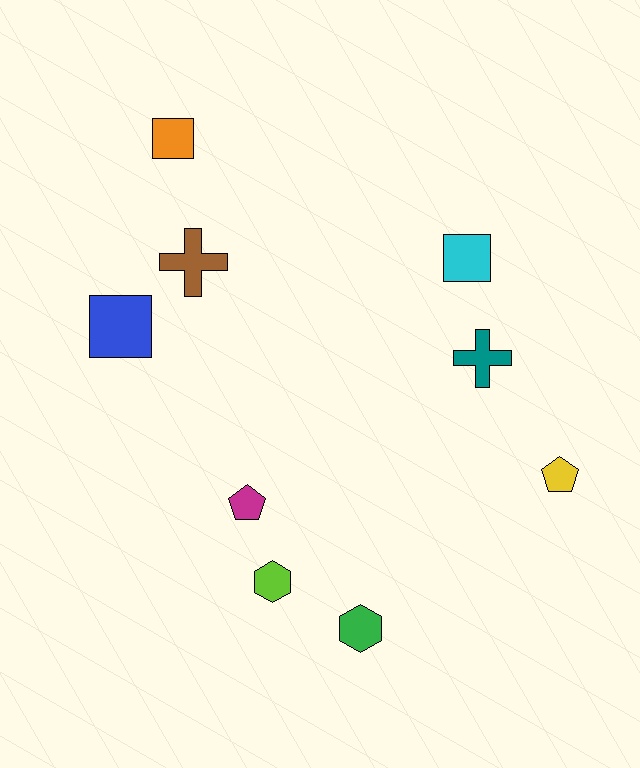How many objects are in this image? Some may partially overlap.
There are 9 objects.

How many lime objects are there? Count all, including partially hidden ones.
There is 1 lime object.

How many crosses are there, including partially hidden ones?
There are 2 crosses.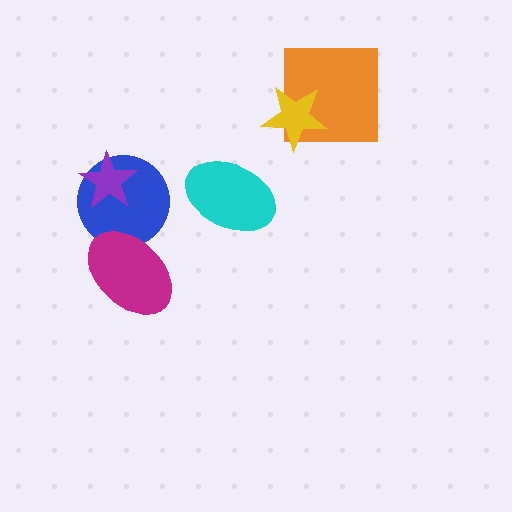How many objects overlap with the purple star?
1 object overlaps with the purple star.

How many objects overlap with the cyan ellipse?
0 objects overlap with the cyan ellipse.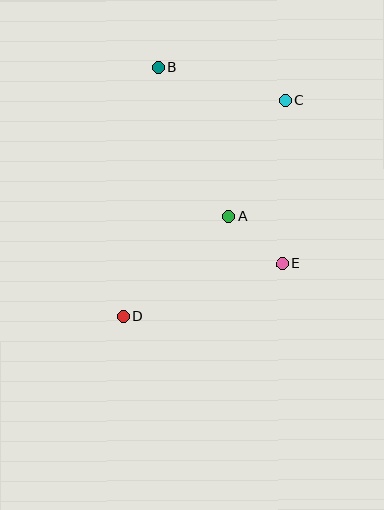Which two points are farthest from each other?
Points C and D are farthest from each other.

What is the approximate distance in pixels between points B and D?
The distance between B and D is approximately 251 pixels.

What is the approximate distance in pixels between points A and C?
The distance between A and C is approximately 129 pixels.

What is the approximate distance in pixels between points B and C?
The distance between B and C is approximately 132 pixels.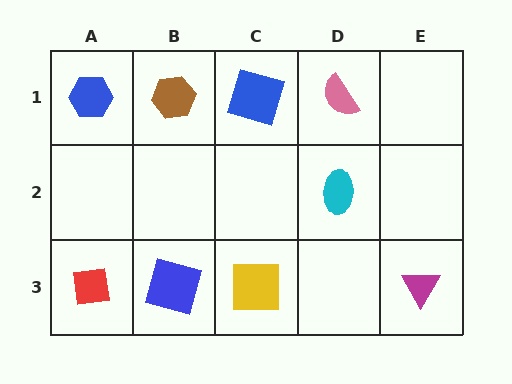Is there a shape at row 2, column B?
No, that cell is empty.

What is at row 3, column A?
A red square.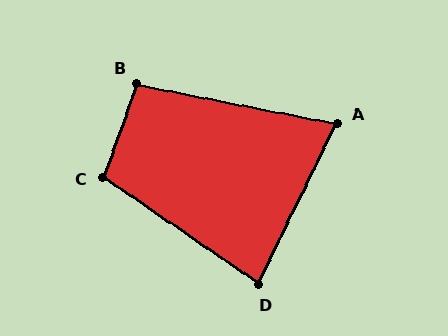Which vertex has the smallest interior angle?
A, at approximately 75 degrees.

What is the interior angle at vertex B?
Approximately 99 degrees (obtuse).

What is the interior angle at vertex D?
Approximately 81 degrees (acute).